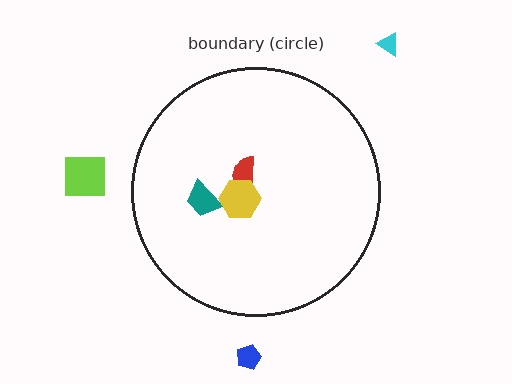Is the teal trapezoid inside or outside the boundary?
Inside.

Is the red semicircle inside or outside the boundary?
Inside.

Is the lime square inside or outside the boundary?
Outside.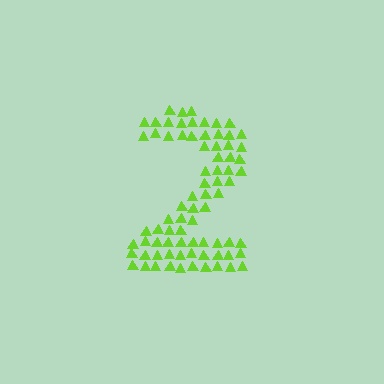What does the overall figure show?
The overall figure shows the digit 2.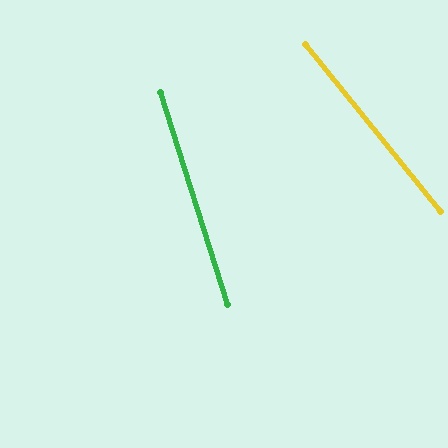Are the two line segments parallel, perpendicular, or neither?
Neither parallel nor perpendicular — they differ by about 21°.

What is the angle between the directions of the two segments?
Approximately 21 degrees.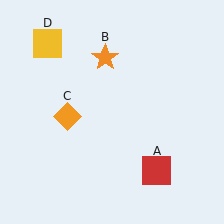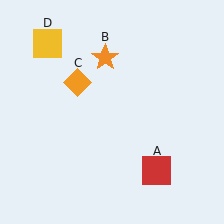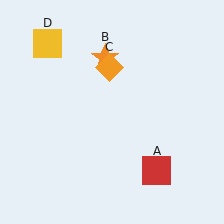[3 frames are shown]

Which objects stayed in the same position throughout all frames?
Red square (object A) and orange star (object B) and yellow square (object D) remained stationary.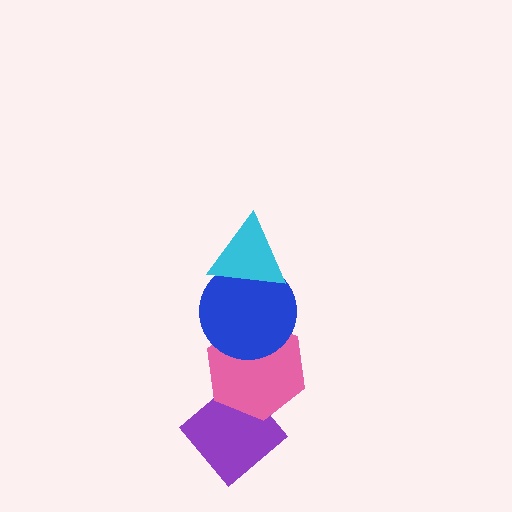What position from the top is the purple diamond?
The purple diamond is 4th from the top.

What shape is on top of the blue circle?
The cyan triangle is on top of the blue circle.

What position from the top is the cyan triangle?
The cyan triangle is 1st from the top.